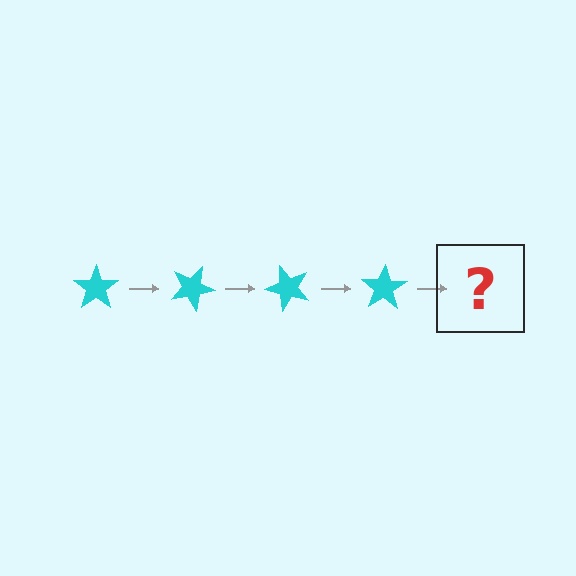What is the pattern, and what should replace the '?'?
The pattern is that the star rotates 25 degrees each step. The '?' should be a cyan star rotated 100 degrees.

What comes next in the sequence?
The next element should be a cyan star rotated 100 degrees.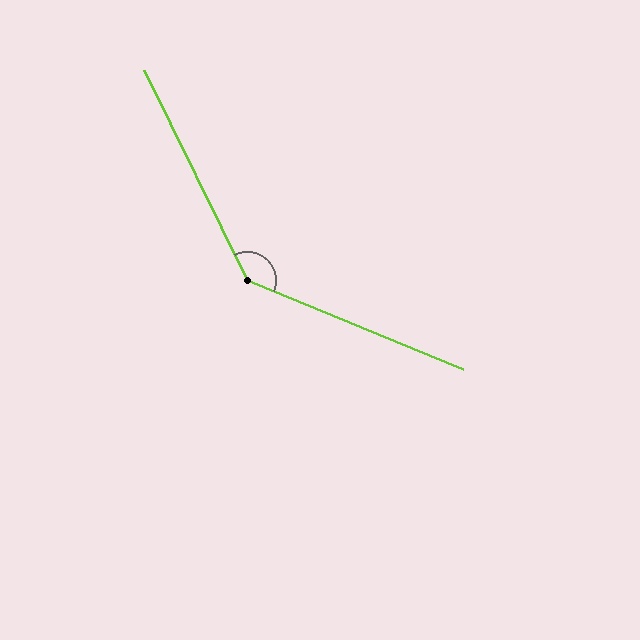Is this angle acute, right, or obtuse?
It is obtuse.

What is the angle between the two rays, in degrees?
Approximately 138 degrees.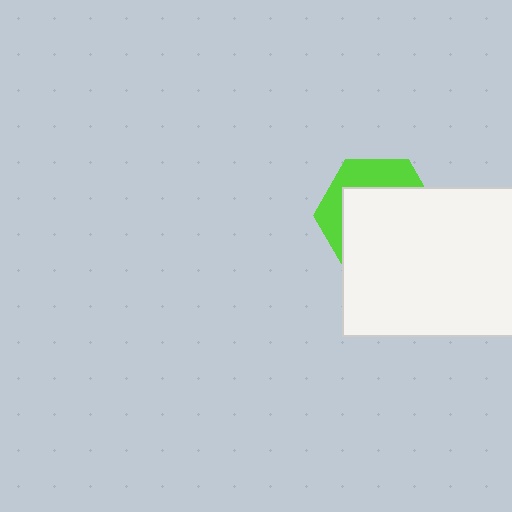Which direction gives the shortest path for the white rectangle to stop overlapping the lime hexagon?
Moving toward the lower-right gives the shortest separation.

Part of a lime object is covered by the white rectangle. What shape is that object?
It is a hexagon.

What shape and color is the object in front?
The object in front is a white rectangle.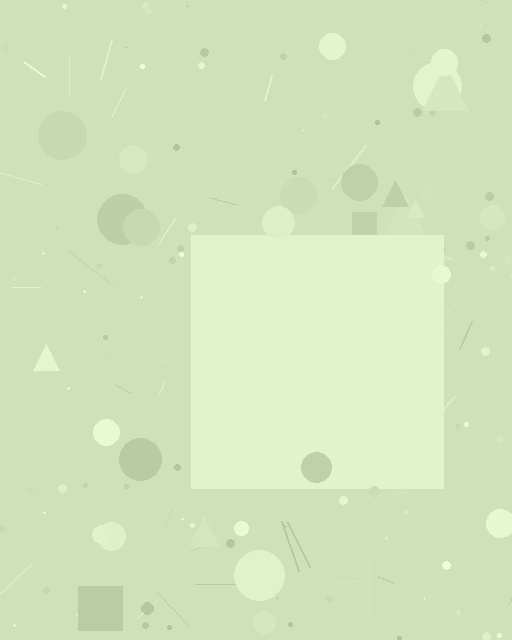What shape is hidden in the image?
A square is hidden in the image.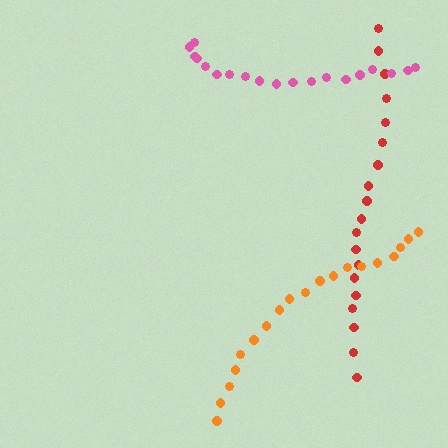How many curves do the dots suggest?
There are 3 distinct paths.